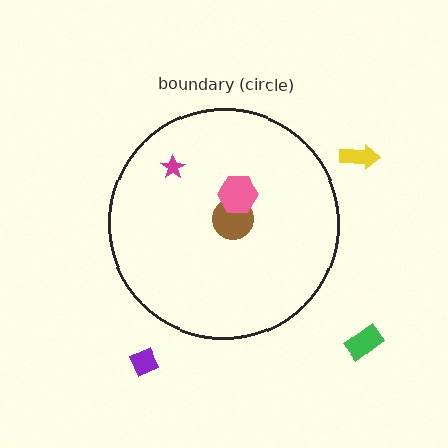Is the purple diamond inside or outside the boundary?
Outside.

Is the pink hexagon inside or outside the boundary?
Inside.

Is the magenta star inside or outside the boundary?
Inside.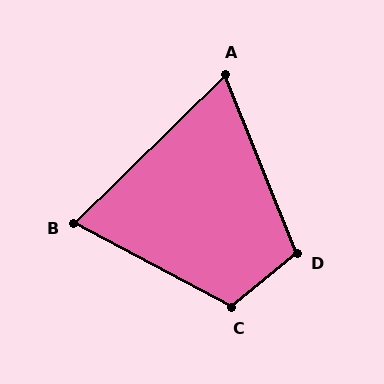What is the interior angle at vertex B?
Approximately 73 degrees (acute).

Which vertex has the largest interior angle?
C, at approximately 112 degrees.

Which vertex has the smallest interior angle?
A, at approximately 68 degrees.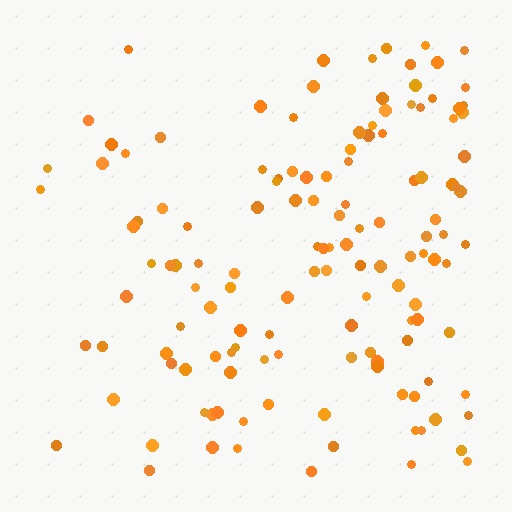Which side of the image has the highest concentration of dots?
The right.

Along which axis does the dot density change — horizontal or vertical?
Horizontal.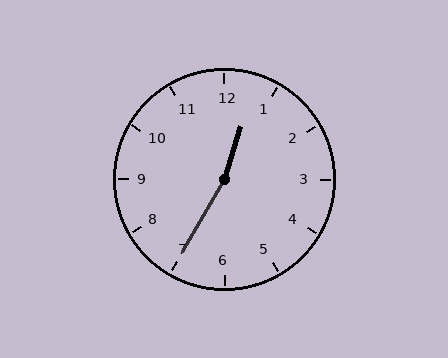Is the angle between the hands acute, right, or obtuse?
It is obtuse.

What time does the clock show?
12:35.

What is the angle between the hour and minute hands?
Approximately 168 degrees.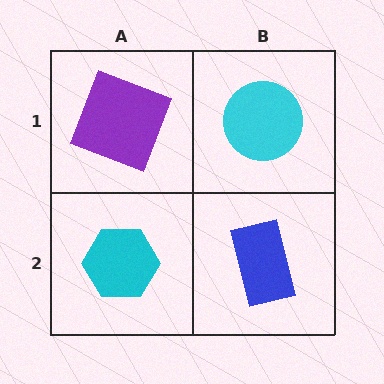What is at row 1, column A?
A purple square.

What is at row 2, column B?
A blue rectangle.